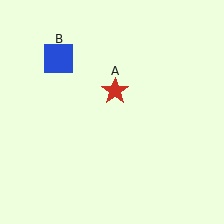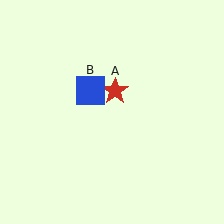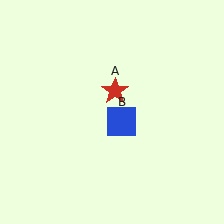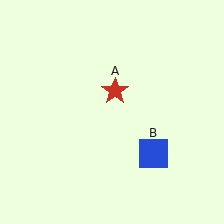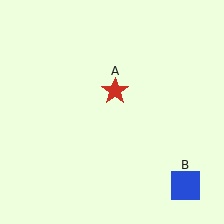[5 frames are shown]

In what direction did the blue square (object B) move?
The blue square (object B) moved down and to the right.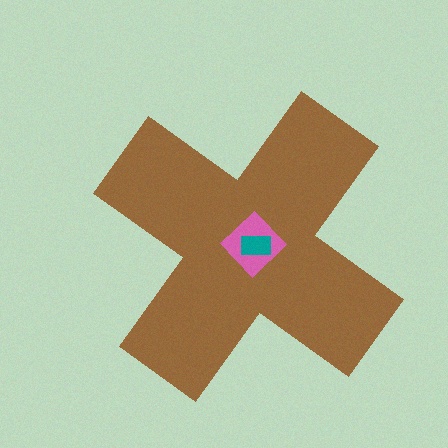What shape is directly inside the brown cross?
The pink diamond.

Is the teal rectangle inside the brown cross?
Yes.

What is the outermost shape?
The brown cross.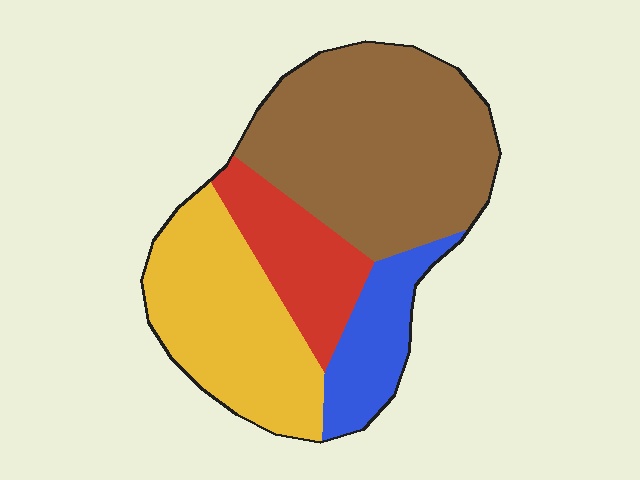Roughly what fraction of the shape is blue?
Blue takes up about one eighth (1/8) of the shape.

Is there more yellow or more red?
Yellow.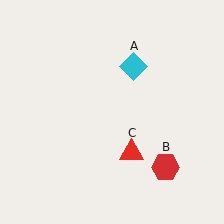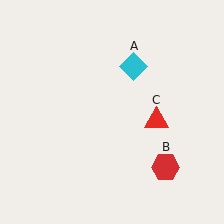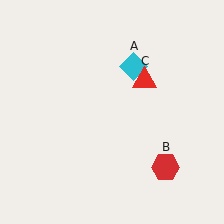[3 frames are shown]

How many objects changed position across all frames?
1 object changed position: red triangle (object C).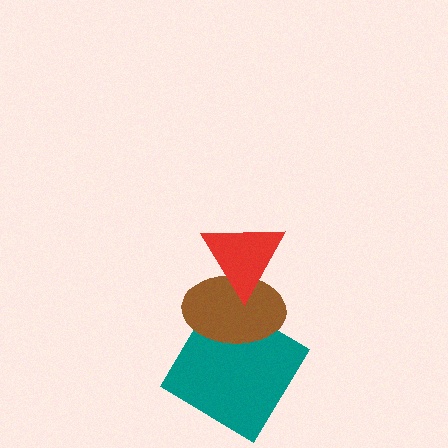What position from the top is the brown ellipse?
The brown ellipse is 2nd from the top.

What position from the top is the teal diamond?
The teal diamond is 3rd from the top.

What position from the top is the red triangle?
The red triangle is 1st from the top.